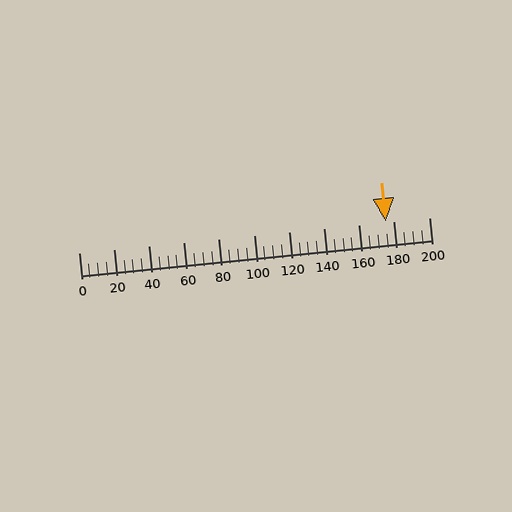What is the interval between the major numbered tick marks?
The major tick marks are spaced 20 units apart.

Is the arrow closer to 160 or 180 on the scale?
The arrow is closer to 180.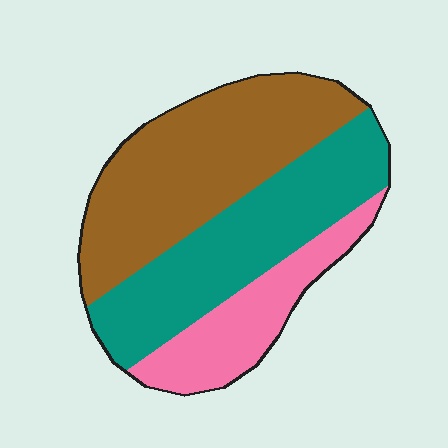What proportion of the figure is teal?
Teal takes up about three eighths (3/8) of the figure.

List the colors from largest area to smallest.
From largest to smallest: brown, teal, pink.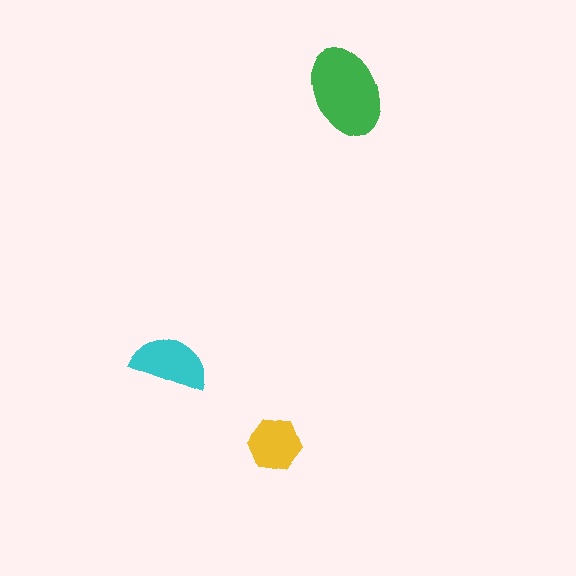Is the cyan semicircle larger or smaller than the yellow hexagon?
Larger.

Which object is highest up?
The green ellipse is topmost.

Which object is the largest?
The green ellipse.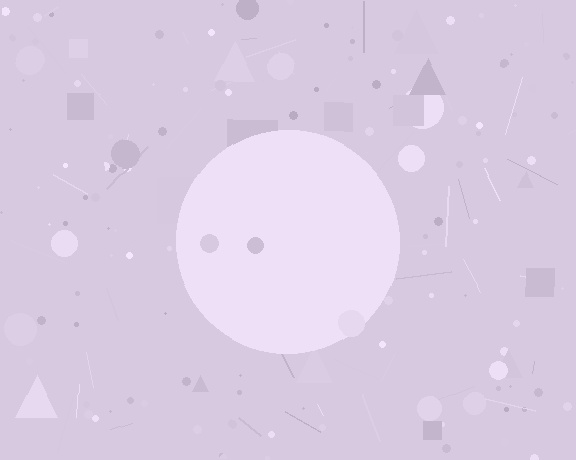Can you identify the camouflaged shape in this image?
The camouflaged shape is a circle.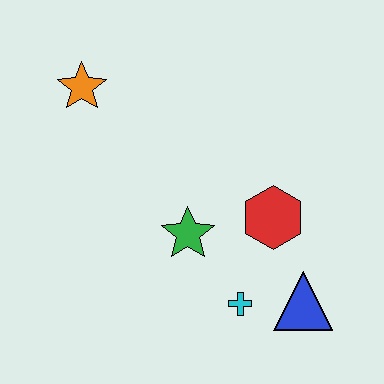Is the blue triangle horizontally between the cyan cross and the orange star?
No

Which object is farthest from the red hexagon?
The orange star is farthest from the red hexagon.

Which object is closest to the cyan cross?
The blue triangle is closest to the cyan cross.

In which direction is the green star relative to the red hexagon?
The green star is to the left of the red hexagon.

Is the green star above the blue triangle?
Yes